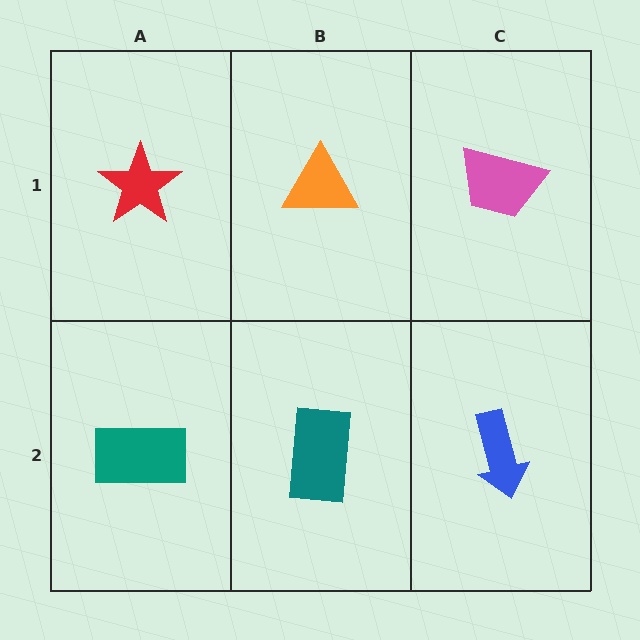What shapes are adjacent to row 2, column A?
A red star (row 1, column A), a teal rectangle (row 2, column B).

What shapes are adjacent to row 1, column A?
A teal rectangle (row 2, column A), an orange triangle (row 1, column B).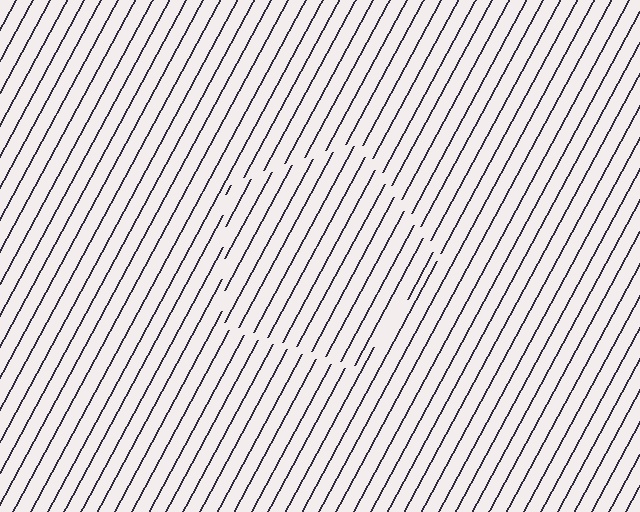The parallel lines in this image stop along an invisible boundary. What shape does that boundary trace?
An illusory pentagon. The interior of the shape contains the same grating, shifted by half a period — the contour is defined by the phase discontinuity where line-ends from the inner and outer gratings abut.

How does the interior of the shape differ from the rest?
The interior of the shape contains the same grating, shifted by half a period — the contour is defined by the phase discontinuity where line-ends from the inner and outer gratings abut.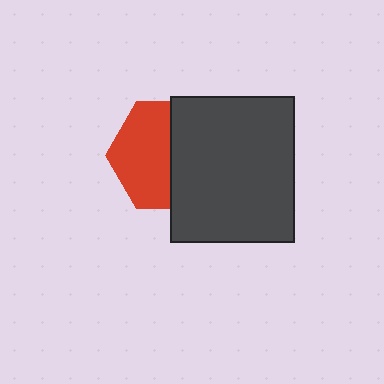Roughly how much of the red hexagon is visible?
About half of it is visible (roughly 52%).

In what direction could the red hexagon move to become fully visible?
The red hexagon could move left. That would shift it out from behind the dark gray rectangle entirely.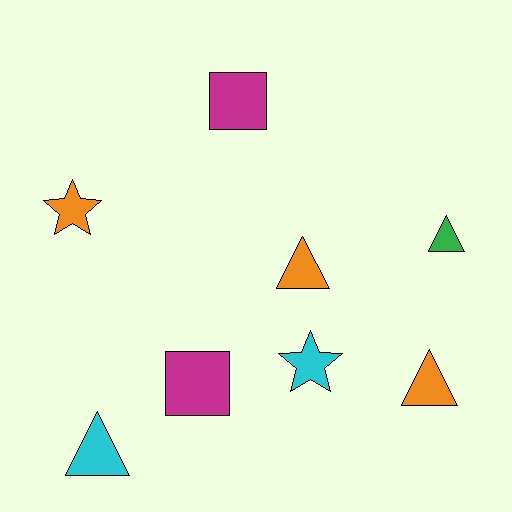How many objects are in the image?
There are 8 objects.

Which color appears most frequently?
Orange, with 3 objects.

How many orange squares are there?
There are no orange squares.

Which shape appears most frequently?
Triangle, with 4 objects.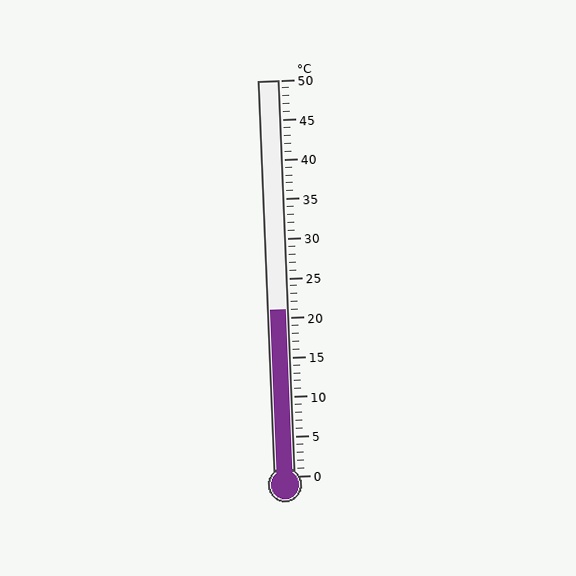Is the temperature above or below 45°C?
The temperature is below 45°C.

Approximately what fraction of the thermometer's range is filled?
The thermometer is filled to approximately 40% of its range.